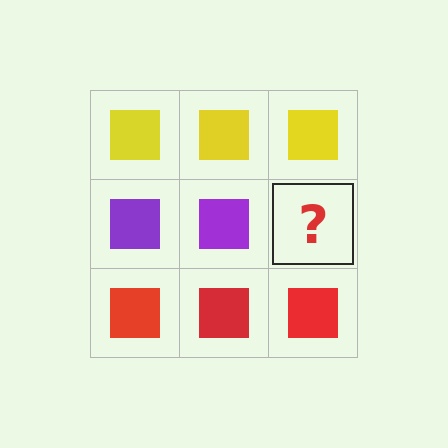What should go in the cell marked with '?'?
The missing cell should contain a purple square.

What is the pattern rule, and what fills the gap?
The rule is that each row has a consistent color. The gap should be filled with a purple square.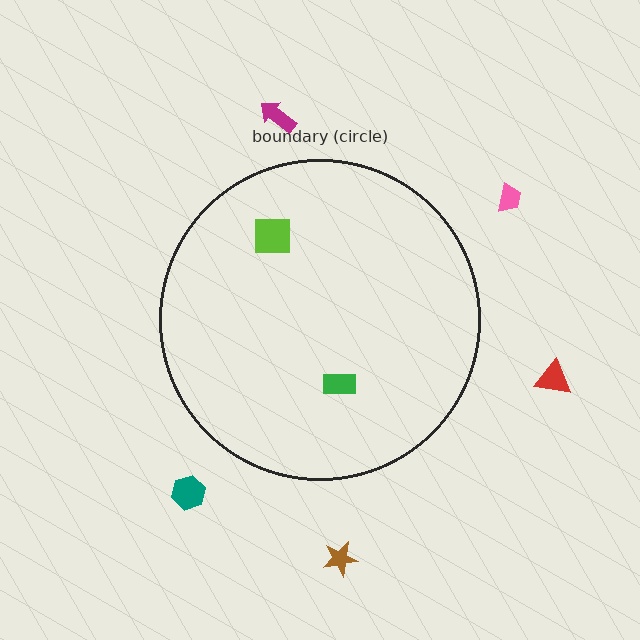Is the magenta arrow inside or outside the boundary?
Outside.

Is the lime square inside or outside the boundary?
Inside.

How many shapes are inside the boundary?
2 inside, 5 outside.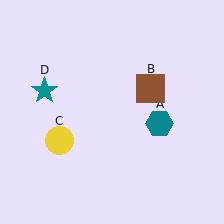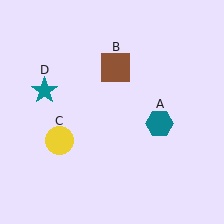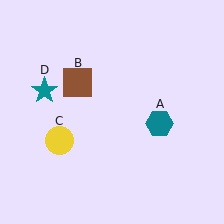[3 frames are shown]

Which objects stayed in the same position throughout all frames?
Teal hexagon (object A) and yellow circle (object C) and teal star (object D) remained stationary.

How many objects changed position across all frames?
1 object changed position: brown square (object B).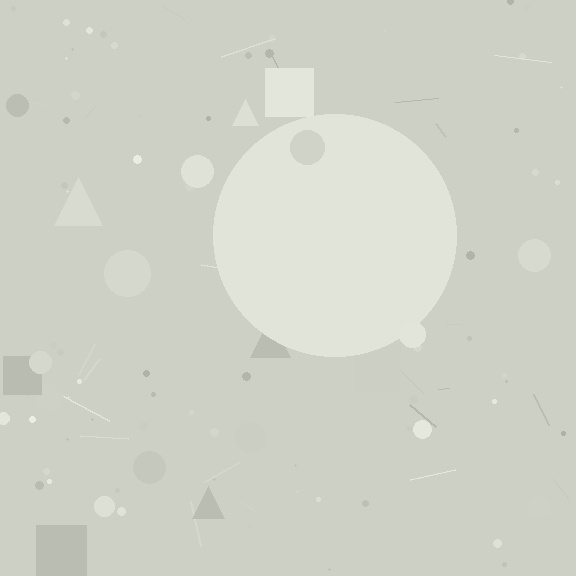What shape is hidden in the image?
A circle is hidden in the image.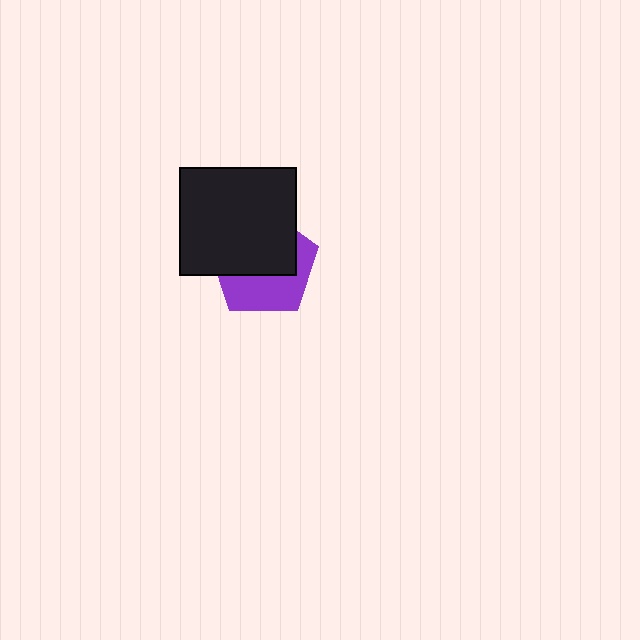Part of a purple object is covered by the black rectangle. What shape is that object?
It is a pentagon.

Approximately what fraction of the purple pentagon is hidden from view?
Roughly 56% of the purple pentagon is hidden behind the black rectangle.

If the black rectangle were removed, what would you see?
You would see the complete purple pentagon.